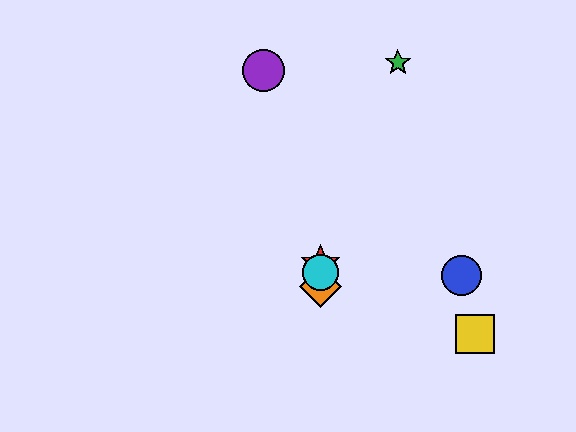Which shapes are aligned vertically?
The red star, the orange diamond, the cyan circle are aligned vertically.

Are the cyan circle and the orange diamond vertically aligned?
Yes, both are at x≈320.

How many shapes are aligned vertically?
3 shapes (the red star, the orange diamond, the cyan circle) are aligned vertically.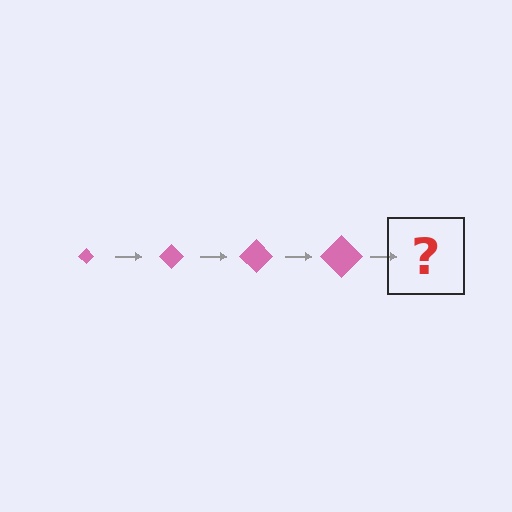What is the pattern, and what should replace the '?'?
The pattern is that the diamond gets progressively larger each step. The '?' should be a pink diamond, larger than the previous one.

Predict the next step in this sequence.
The next step is a pink diamond, larger than the previous one.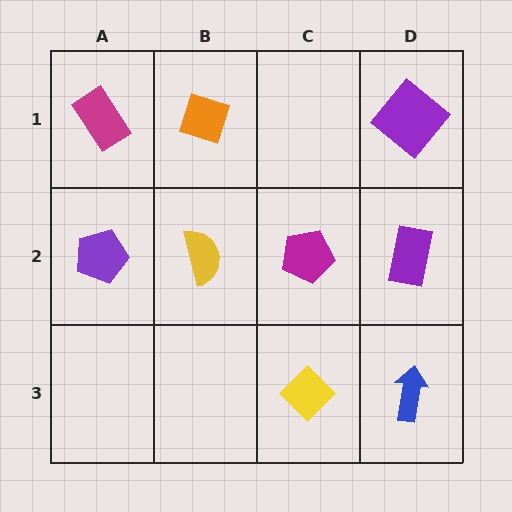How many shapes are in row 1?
3 shapes.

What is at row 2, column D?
A purple rectangle.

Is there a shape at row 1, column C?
No, that cell is empty.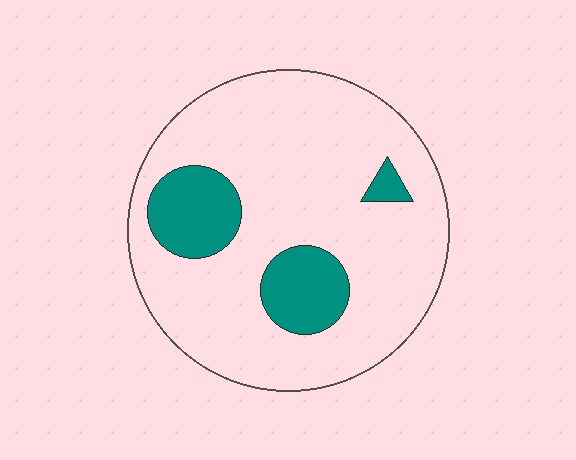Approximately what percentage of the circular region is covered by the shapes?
Approximately 20%.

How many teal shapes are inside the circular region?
3.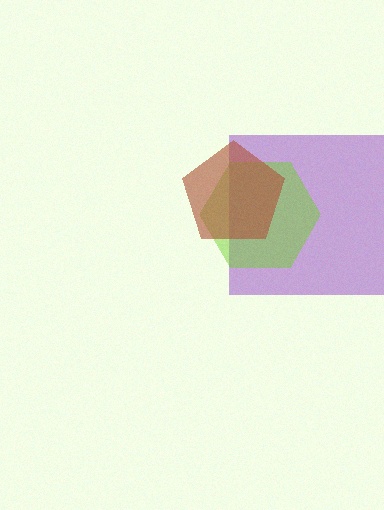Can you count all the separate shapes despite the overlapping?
Yes, there are 3 separate shapes.